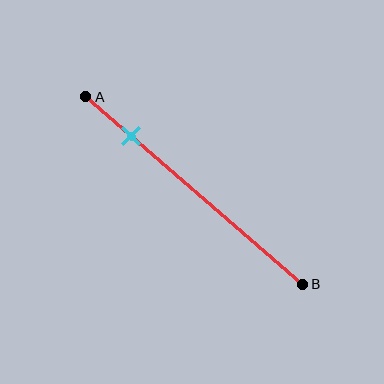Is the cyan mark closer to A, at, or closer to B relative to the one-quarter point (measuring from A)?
The cyan mark is closer to point A than the one-quarter point of segment AB.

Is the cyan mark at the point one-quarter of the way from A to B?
No, the mark is at about 20% from A, not at the 25% one-quarter point.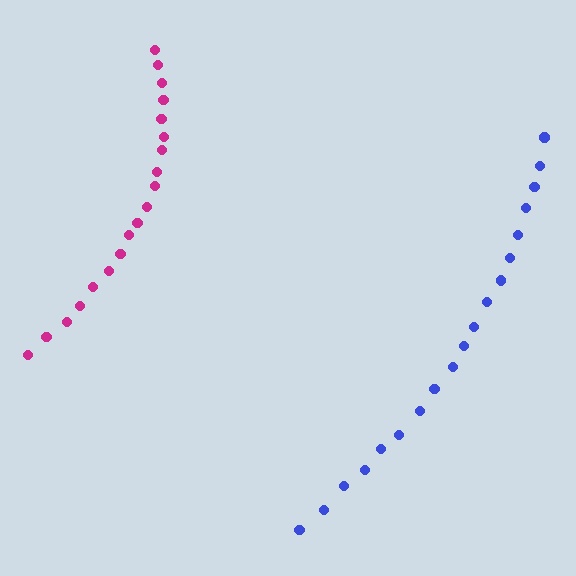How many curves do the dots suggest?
There are 2 distinct paths.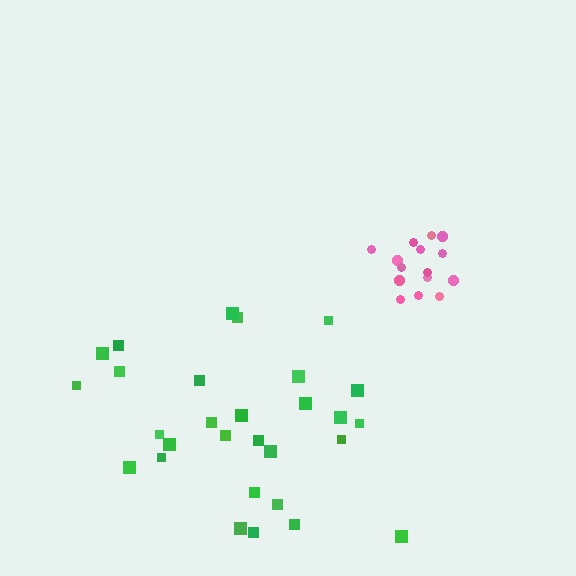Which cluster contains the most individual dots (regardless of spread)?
Green (29).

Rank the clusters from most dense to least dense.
pink, green.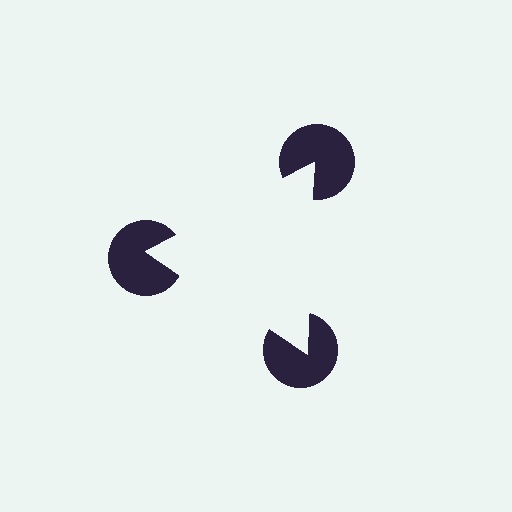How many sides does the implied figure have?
3 sides.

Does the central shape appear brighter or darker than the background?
It typically appears slightly brighter than the background, even though no actual brightness change is drawn.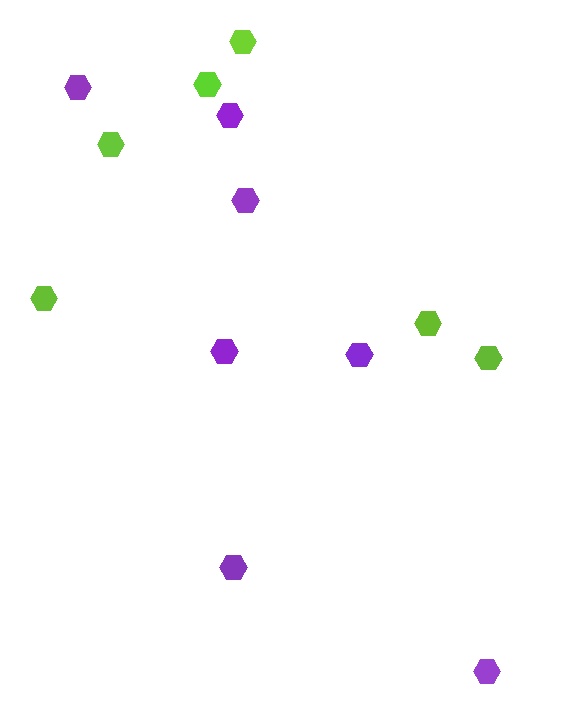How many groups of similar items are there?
There are 2 groups: one group of purple hexagons (7) and one group of lime hexagons (6).